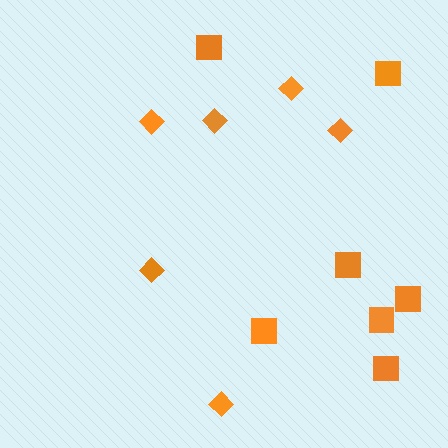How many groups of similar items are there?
There are 2 groups: one group of diamonds (6) and one group of squares (7).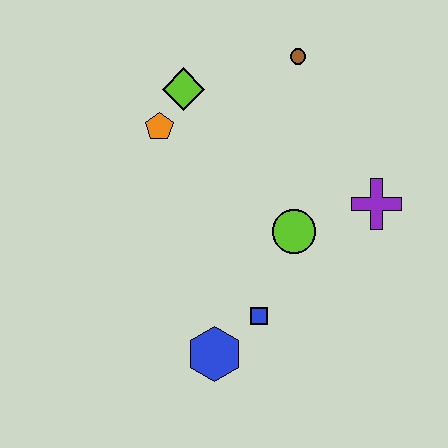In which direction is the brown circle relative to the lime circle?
The brown circle is above the lime circle.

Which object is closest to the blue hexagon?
The blue square is closest to the blue hexagon.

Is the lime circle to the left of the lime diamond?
No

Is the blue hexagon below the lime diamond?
Yes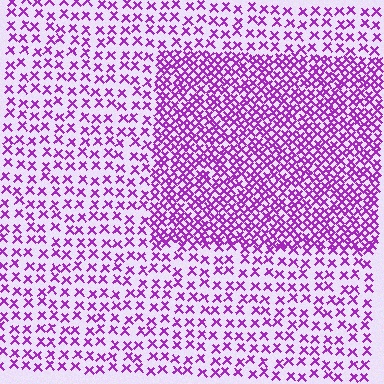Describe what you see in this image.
The image contains small purple elements arranged at two different densities. A rectangle-shaped region is visible where the elements are more densely packed than the surrounding area.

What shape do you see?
I see a rectangle.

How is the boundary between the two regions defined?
The boundary is defined by a change in element density (approximately 2.2x ratio). All elements are the same color, size, and shape.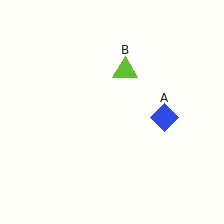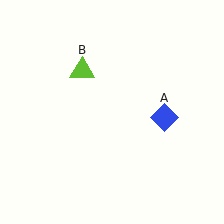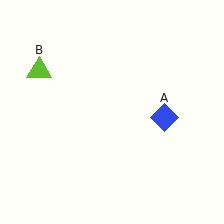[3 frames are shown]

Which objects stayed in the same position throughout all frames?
Blue diamond (object A) remained stationary.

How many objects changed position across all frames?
1 object changed position: lime triangle (object B).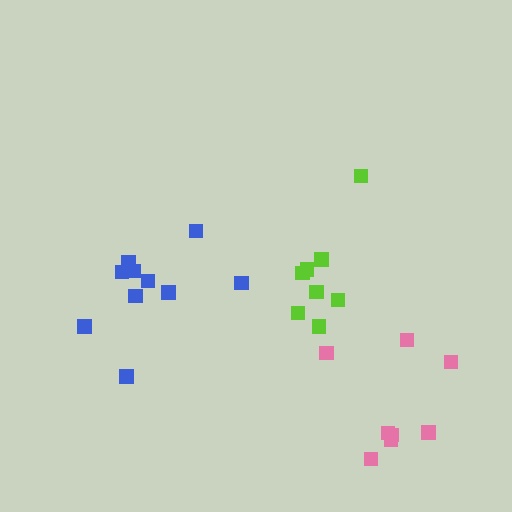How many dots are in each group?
Group 1: 8 dots, Group 2: 10 dots, Group 3: 8 dots (26 total).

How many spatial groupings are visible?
There are 3 spatial groupings.